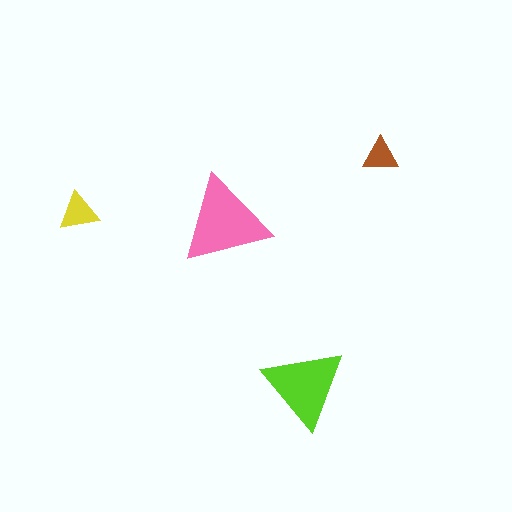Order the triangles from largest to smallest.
the pink one, the lime one, the yellow one, the brown one.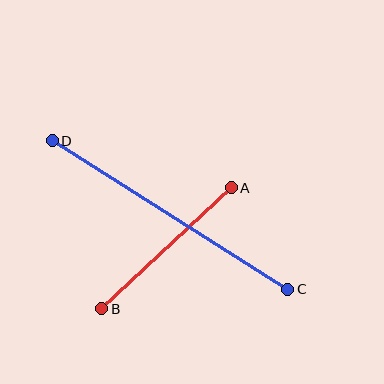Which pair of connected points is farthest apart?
Points C and D are farthest apart.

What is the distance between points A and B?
The distance is approximately 177 pixels.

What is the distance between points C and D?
The distance is approximately 278 pixels.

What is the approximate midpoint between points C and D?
The midpoint is at approximately (170, 215) pixels.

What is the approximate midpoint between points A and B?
The midpoint is at approximately (166, 248) pixels.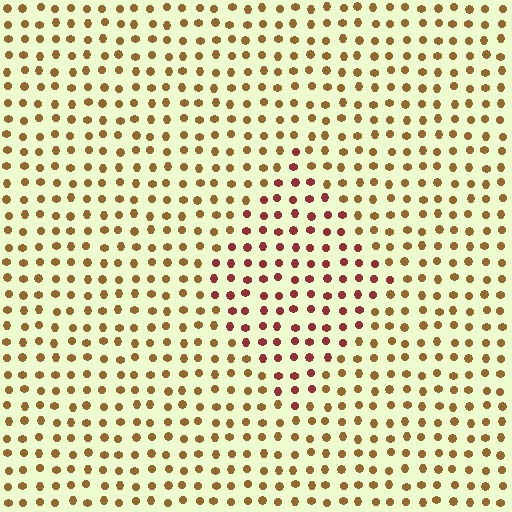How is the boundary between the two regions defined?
The boundary is defined purely by a slight shift in hue (about 41 degrees). Spacing, size, and orientation are identical on both sides.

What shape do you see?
I see a diamond.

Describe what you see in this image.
The image is filled with small brown elements in a uniform arrangement. A diamond-shaped region is visible where the elements are tinted to a slightly different hue, forming a subtle color boundary.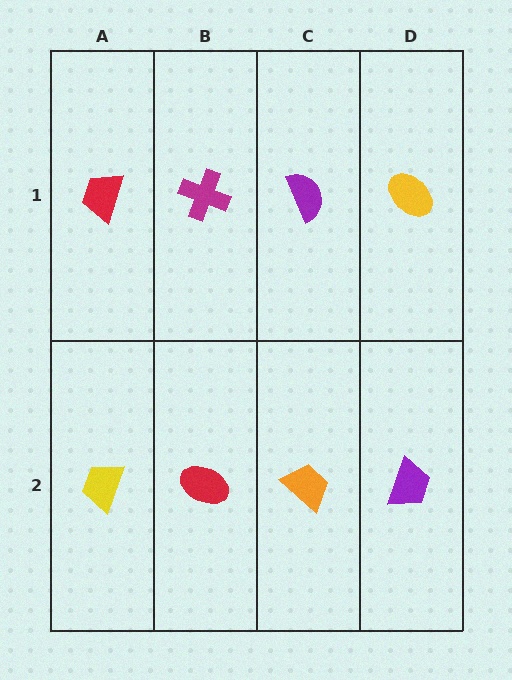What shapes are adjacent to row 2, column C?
A purple semicircle (row 1, column C), a red ellipse (row 2, column B), a purple trapezoid (row 2, column D).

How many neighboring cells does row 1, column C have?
3.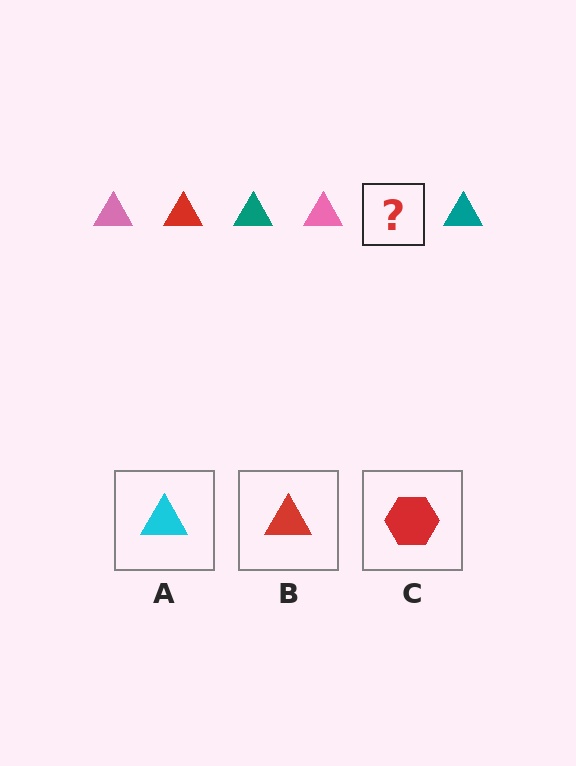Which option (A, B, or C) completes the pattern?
B.